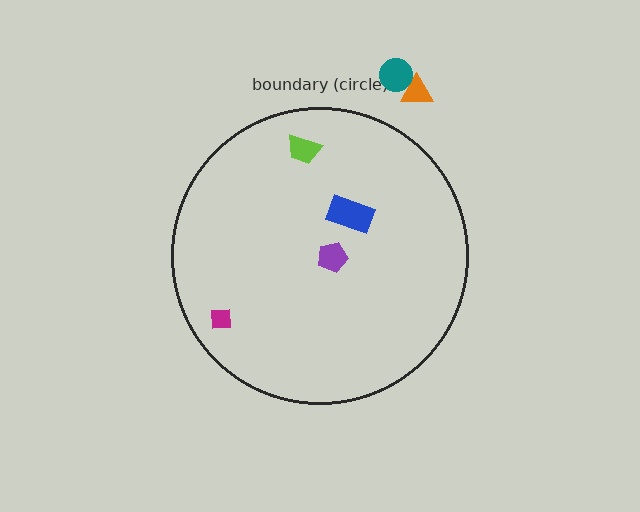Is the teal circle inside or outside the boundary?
Outside.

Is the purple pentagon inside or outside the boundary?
Inside.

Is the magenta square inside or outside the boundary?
Inside.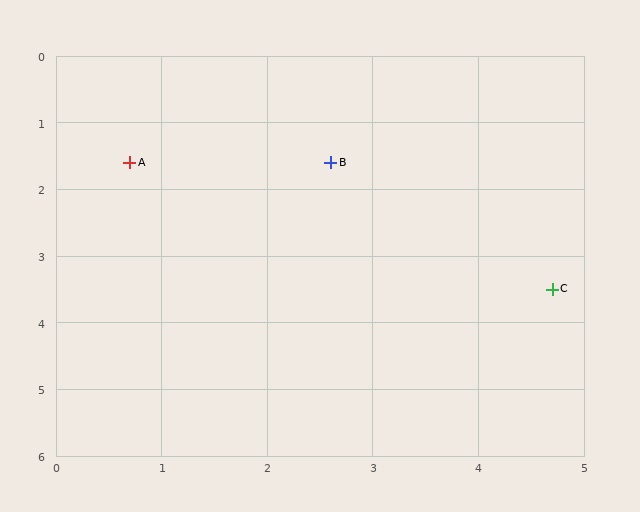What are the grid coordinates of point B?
Point B is at approximately (2.6, 1.6).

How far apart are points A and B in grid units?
Points A and B are about 1.9 grid units apart.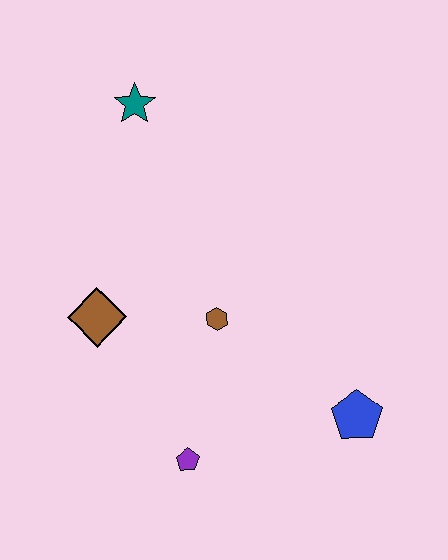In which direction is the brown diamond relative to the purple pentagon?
The brown diamond is above the purple pentagon.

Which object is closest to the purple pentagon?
The brown hexagon is closest to the purple pentagon.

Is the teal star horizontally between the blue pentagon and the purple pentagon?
No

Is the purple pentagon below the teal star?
Yes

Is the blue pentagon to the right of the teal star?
Yes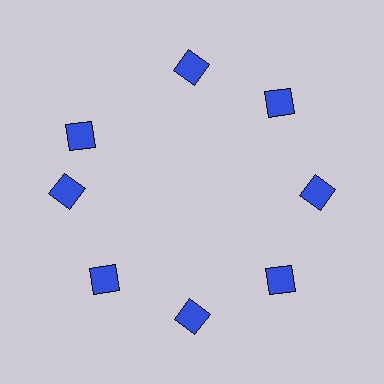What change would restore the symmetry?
The symmetry would be restored by rotating it back into even spacing with its neighbors so that all 8 diamonds sit at equal angles and equal distance from the center.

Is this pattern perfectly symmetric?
No. The 8 blue diamonds are arranged in a ring, but one element near the 10 o'clock position is rotated out of alignment along the ring, breaking the 8-fold rotational symmetry.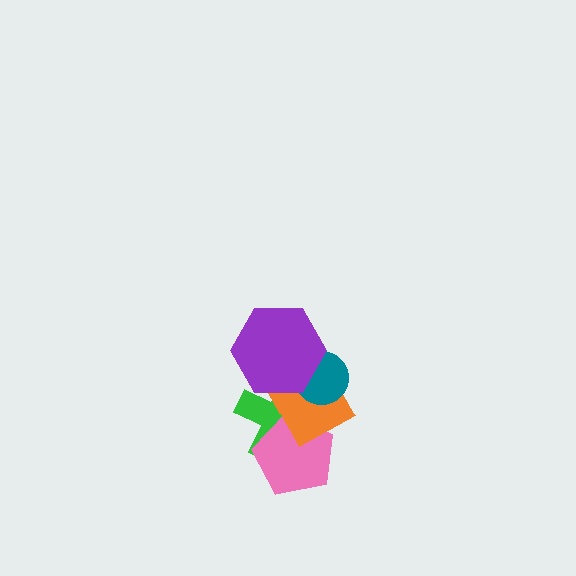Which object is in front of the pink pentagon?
The orange diamond is in front of the pink pentagon.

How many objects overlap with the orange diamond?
4 objects overlap with the orange diamond.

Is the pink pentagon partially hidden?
Yes, it is partially covered by another shape.